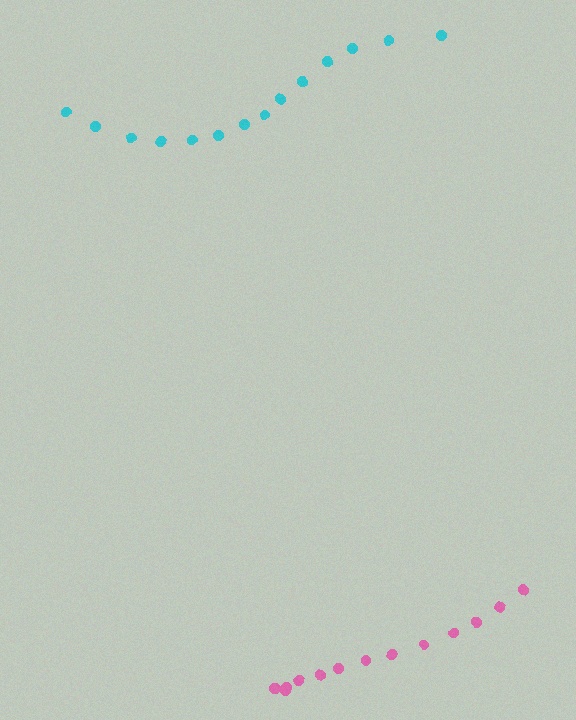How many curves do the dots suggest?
There are 2 distinct paths.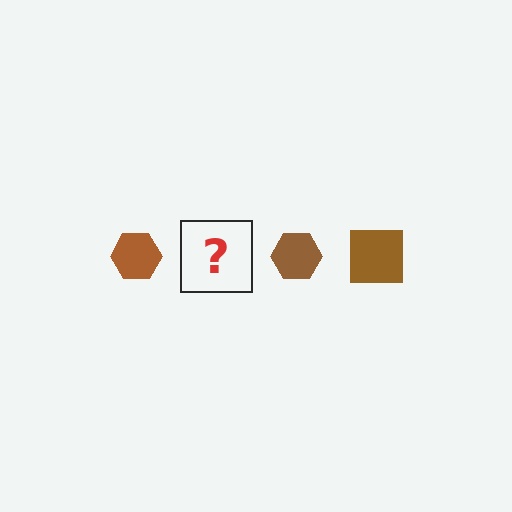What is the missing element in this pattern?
The missing element is a brown square.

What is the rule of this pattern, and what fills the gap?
The rule is that the pattern cycles through hexagon, square shapes in brown. The gap should be filled with a brown square.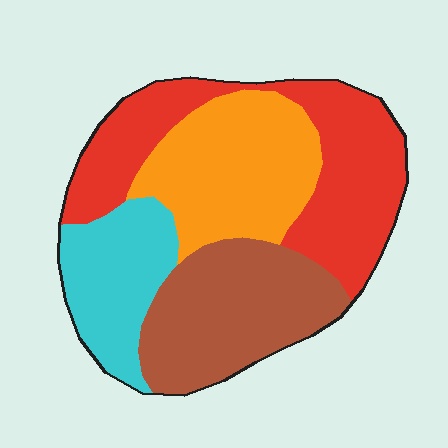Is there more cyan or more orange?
Orange.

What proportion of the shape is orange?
Orange covers roughly 25% of the shape.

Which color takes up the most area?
Red, at roughly 30%.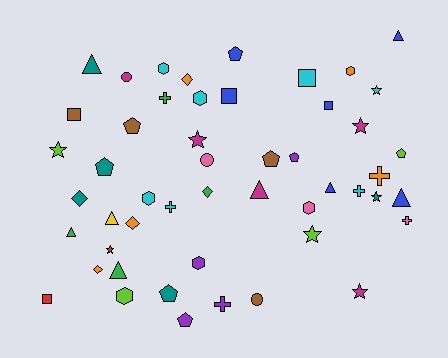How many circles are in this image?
There are 3 circles.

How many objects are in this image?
There are 50 objects.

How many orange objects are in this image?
There are 5 orange objects.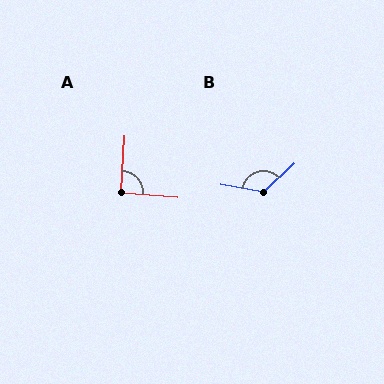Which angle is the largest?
B, at approximately 128 degrees.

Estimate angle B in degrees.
Approximately 128 degrees.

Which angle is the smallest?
A, at approximately 90 degrees.